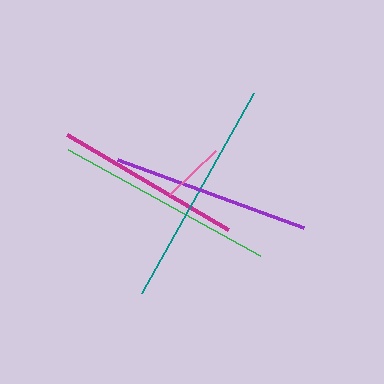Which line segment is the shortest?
The pink line is the shortest at approximately 64 pixels.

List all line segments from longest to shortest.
From longest to shortest: teal, green, purple, magenta, pink.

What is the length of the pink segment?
The pink segment is approximately 64 pixels long.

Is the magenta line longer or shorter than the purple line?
The purple line is longer than the magenta line.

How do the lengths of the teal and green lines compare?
The teal and green lines are approximately the same length.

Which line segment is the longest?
The teal line is the longest at approximately 228 pixels.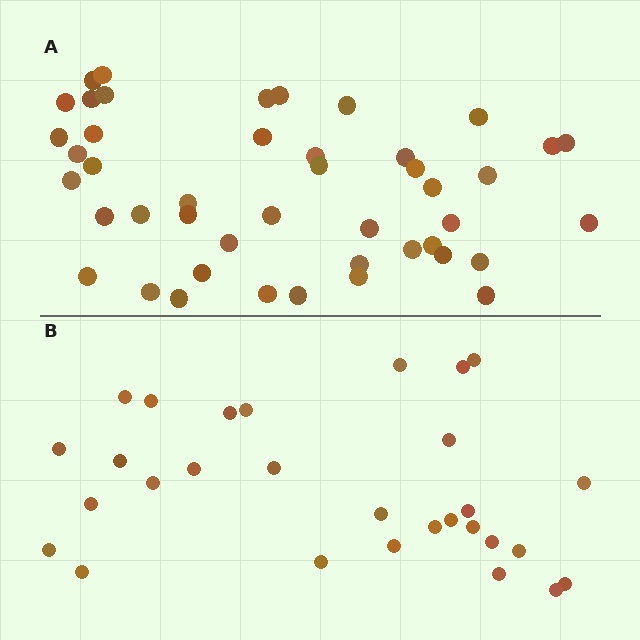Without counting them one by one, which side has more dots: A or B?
Region A (the top region) has more dots.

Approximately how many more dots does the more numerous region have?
Region A has approximately 15 more dots than region B.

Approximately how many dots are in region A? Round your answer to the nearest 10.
About 40 dots. (The exact count is 45, which rounds to 40.)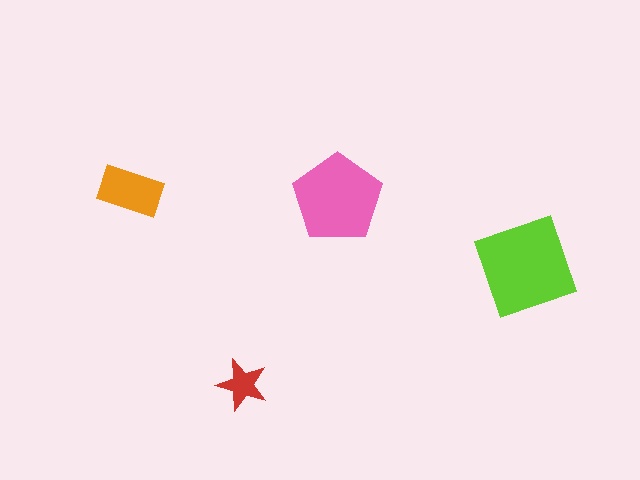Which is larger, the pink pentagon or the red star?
The pink pentagon.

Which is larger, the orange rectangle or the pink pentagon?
The pink pentagon.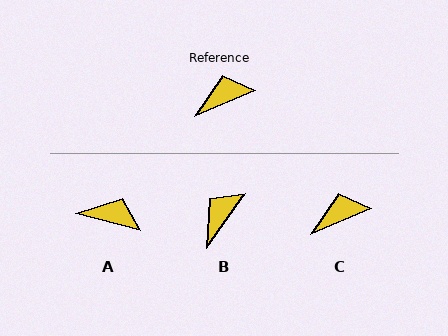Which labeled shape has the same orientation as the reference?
C.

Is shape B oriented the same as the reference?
No, it is off by about 31 degrees.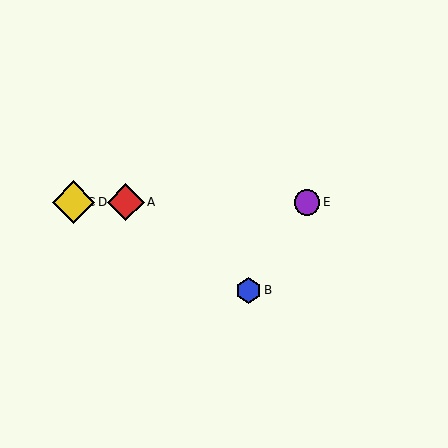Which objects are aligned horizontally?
Objects A, C, D, E are aligned horizontally.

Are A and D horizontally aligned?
Yes, both are at y≈202.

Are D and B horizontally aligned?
No, D is at y≈202 and B is at y≈290.